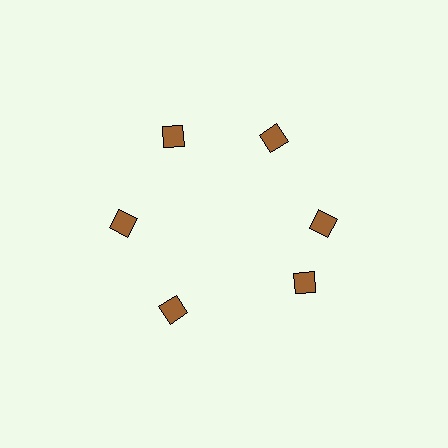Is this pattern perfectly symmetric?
No. The 6 brown diamonds are arranged in a ring, but one element near the 5 o'clock position is rotated out of alignment along the ring, breaking the 6-fold rotational symmetry.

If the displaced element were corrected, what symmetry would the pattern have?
It would have 6-fold rotational symmetry — the pattern would map onto itself every 60 degrees.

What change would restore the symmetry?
The symmetry would be restored by rotating it back into even spacing with its neighbors so that all 6 diamonds sit at equal angles and equal distance from the center.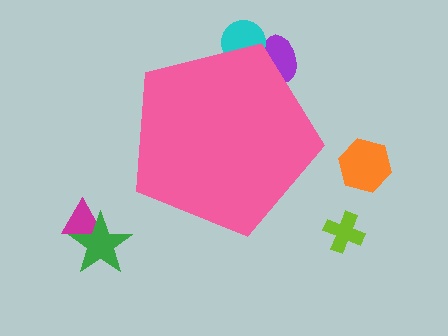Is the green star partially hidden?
No, the green star is fully visible.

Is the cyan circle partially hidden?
Yes, the cyan circle is partially hidden behind the pink pentagon.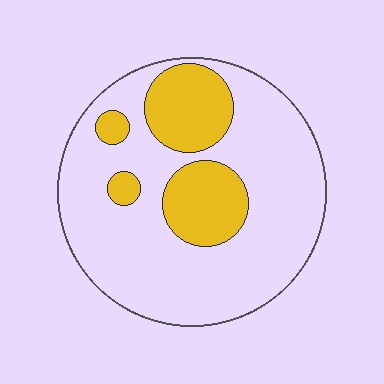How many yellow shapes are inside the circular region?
4.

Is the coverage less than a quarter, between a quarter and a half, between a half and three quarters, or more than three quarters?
Less than a quarter.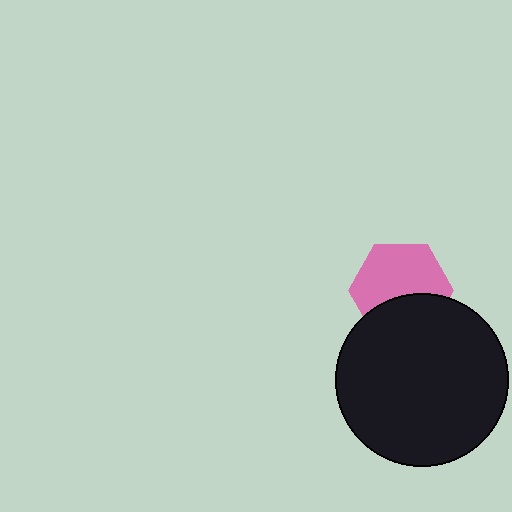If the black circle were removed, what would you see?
You would see the complete pink hexagon.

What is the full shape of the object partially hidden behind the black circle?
The partially hidden object is a pink hexagon.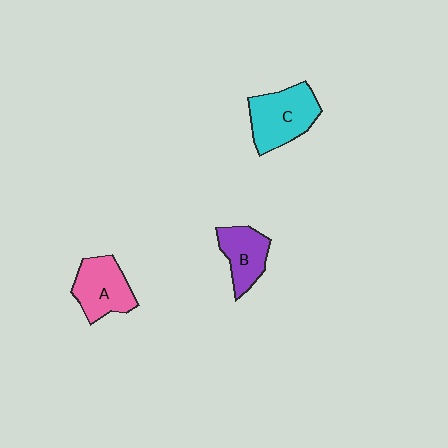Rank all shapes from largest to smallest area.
From largest to smallest: C (cyan), A (pink), B (purple).